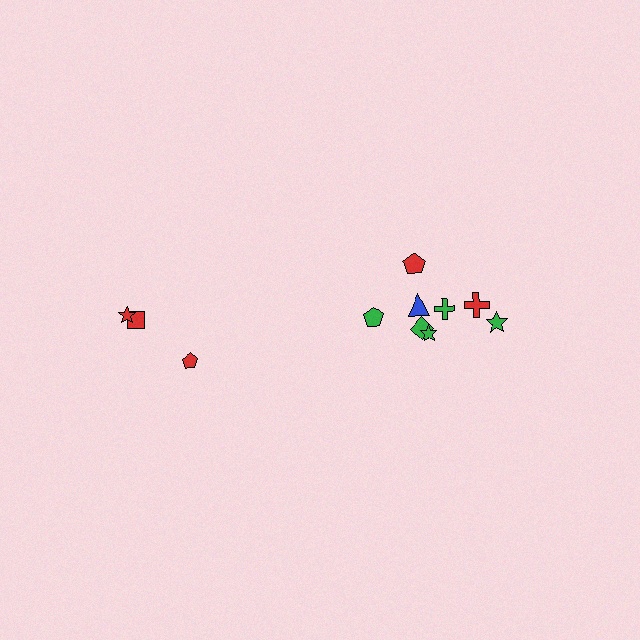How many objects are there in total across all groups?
There are 11 objects.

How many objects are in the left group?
There are 3 objects.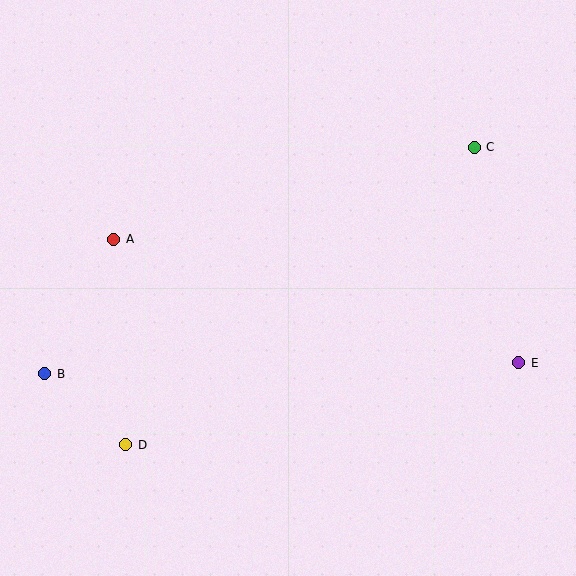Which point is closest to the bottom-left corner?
Point D is closest to the bottom-left corner.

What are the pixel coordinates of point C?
Point C is at (474, 147).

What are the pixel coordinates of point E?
Point E is at (519, 363).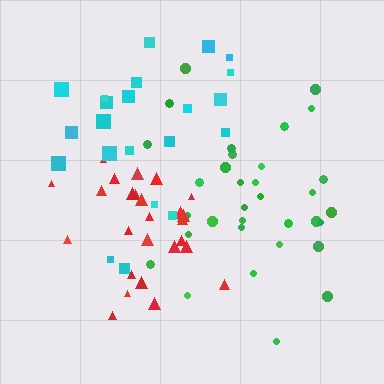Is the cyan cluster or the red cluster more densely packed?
Red.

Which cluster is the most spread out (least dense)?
Cyan.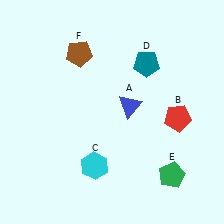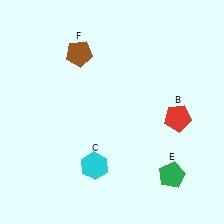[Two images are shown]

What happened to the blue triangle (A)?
The blue triangle (A) was removed in Image 2. It was in the top-right area of Image 1.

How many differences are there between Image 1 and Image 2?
There are 2 differences between the two images.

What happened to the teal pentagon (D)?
The teal pentagon (D) was removed in Image 2. It was in the top-right area of Image 1.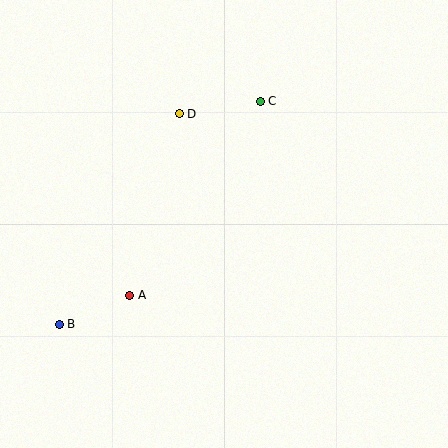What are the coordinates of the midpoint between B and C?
The midpoint between B and C is at (160, 213).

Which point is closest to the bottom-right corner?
Point A is closest to the bottom-right corner.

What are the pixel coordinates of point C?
Point C is at (260, 101).